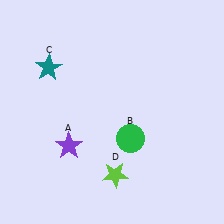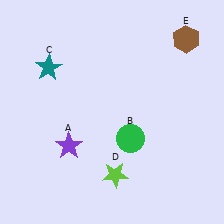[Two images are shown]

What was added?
A brown hexagon (E) was added in Image 2.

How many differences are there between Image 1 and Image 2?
There is 1 difference between the two images.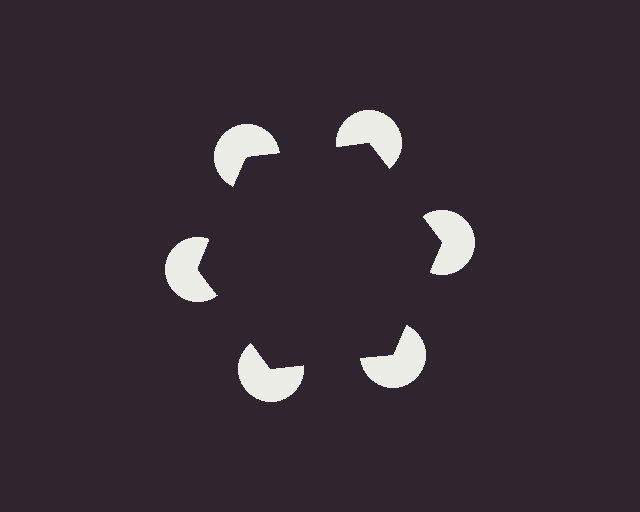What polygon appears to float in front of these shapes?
An illusory hexagon — its edges are inferred from the aligned wedge cuts in the pac-man discs, not physically drawn.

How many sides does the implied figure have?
6 sides.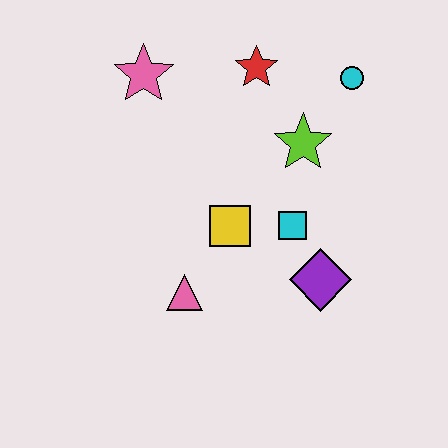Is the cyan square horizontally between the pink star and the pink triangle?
No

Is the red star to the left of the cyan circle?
Yes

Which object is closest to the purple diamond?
The cyan square is closest to the purple diamond.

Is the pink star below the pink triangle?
No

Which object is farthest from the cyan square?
The pink star is farthest from the cyan square.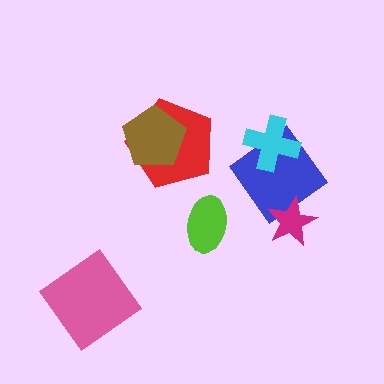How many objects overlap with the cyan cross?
1 object overlaps with the cyan cross.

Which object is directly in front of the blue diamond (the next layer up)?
The cyan cross is directly in front of the blue diamond.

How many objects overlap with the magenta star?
1 object overlaps with the magenta star.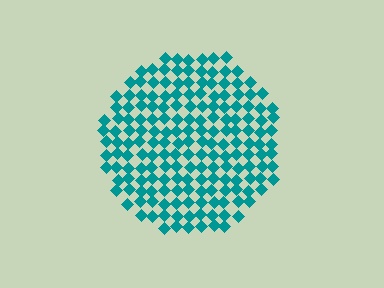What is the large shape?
The large shape is a circle.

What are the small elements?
The small elements are diamonds.